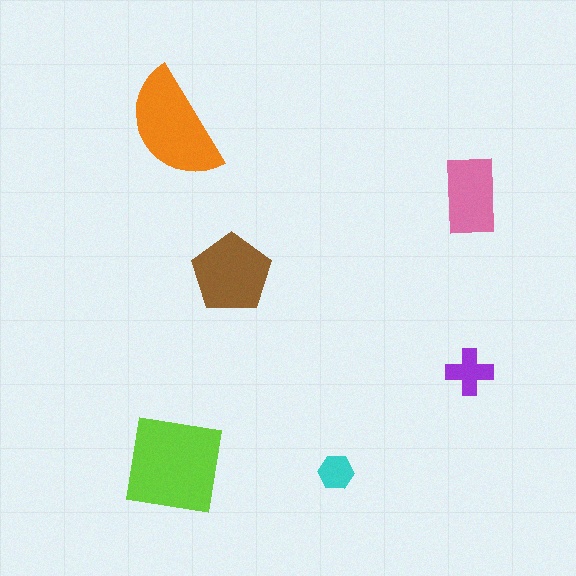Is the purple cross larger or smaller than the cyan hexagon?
Larger.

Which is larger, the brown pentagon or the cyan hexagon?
The brown pentagon.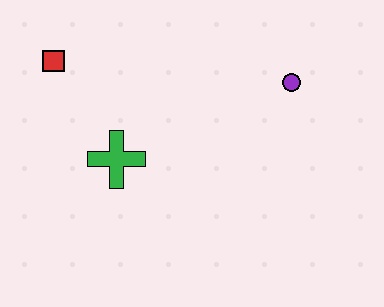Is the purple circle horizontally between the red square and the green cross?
No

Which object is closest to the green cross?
The red square is closest to the green cross.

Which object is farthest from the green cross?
The purple circle is farthest from the green cross.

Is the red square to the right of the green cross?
No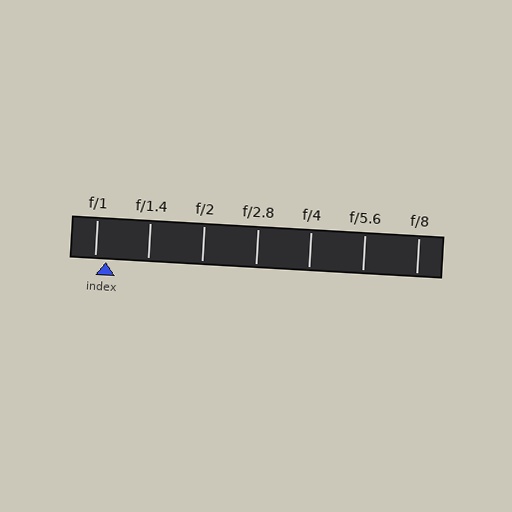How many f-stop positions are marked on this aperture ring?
There are 7 f-stop positions marked.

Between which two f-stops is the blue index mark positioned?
The index mark is between f/1 and f/1.4.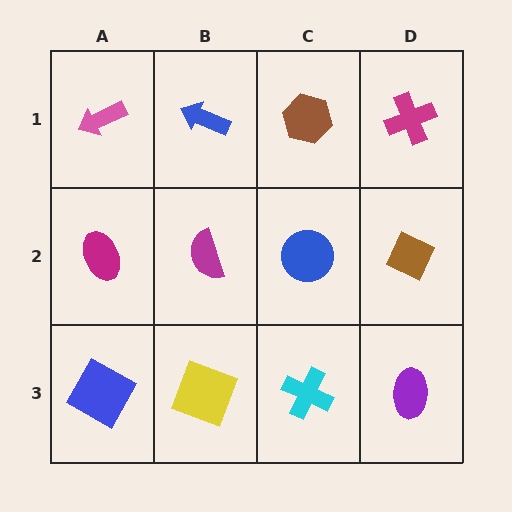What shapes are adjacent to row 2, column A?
A pink arrow (row 1, column A), a blue square (row 3, column A), a magenta semicircle (row 2, column B).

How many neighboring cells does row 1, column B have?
3.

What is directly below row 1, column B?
A magenta semicircle.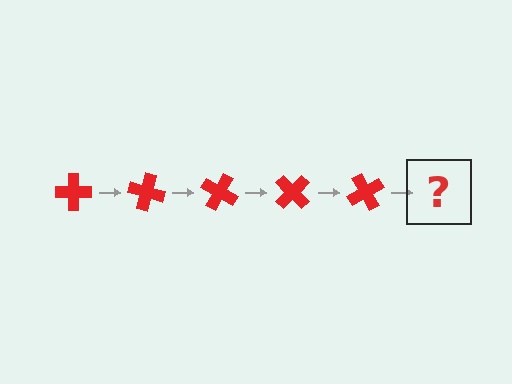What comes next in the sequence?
The next element should be a red cross rotated 75 degrees.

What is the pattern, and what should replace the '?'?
The pattern is that the cross rotates 15 degrees each step. The '?' should be a red cross rotated 75 degrees.